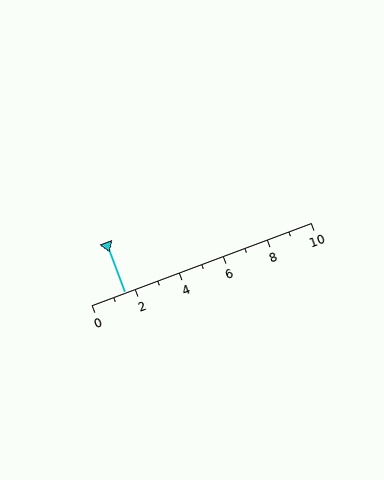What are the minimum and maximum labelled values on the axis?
The axis runs from 0 to 10.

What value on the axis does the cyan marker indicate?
The marker indicates approximately 1.5.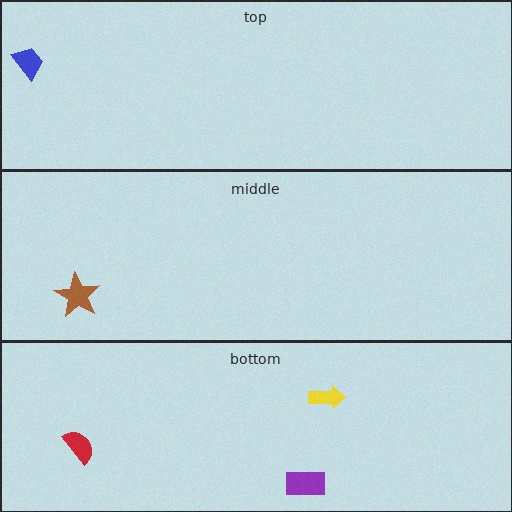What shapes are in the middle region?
The brown star.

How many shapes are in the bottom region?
3.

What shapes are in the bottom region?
The red semicircle, the purple rectangle, the yellow arrow.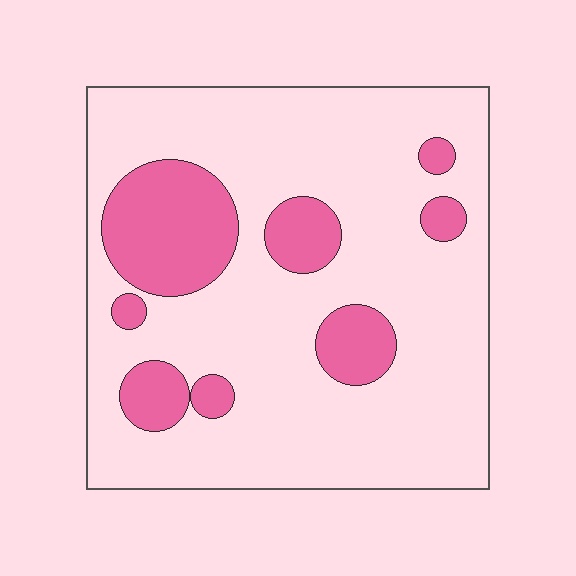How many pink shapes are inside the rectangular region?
8.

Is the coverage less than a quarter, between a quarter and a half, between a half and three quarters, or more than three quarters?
Less than a quarter.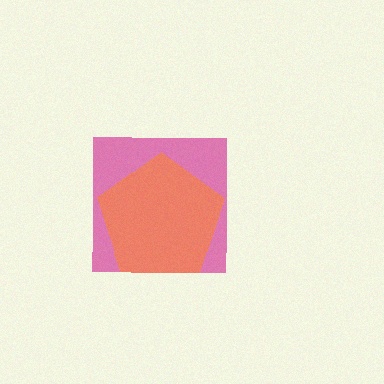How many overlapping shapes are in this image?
There are 2 overlapping shapes in the image.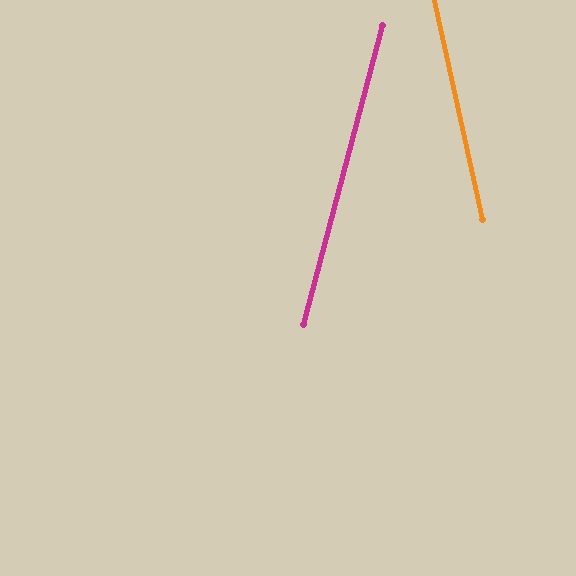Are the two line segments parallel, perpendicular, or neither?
Neither parallel nor perpendicular — they differ by about 27°.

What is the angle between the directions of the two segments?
Approximately 27 degrees.